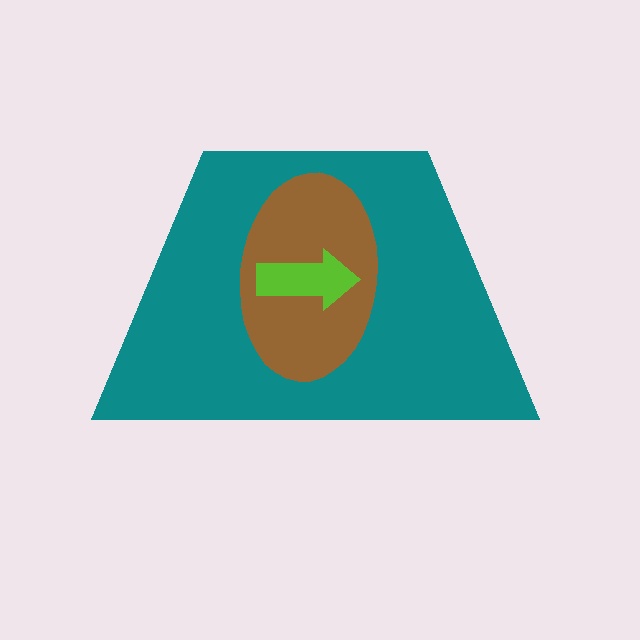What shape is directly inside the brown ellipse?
The lime arrow.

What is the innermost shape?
The lime arrow.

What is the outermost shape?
The teal trapezoid.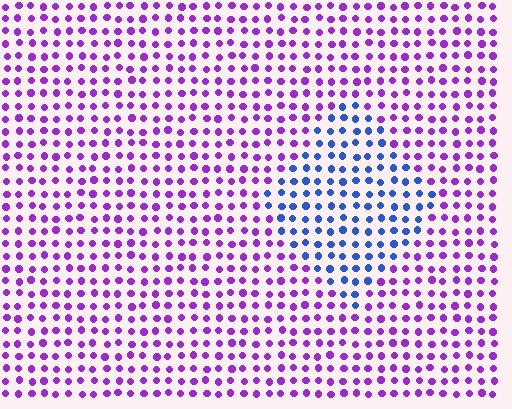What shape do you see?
I see a diamond.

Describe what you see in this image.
The image is filled with small purple elements in a uniform arrangement. A diamond-shaped region is visible where the elements are tinted to a slightly different hue, forming a subtle color boundary.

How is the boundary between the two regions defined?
The boundary is defined purely by a slight shift in hue (about 58 degrees). Spacing, size, and orientation are identical on both sides.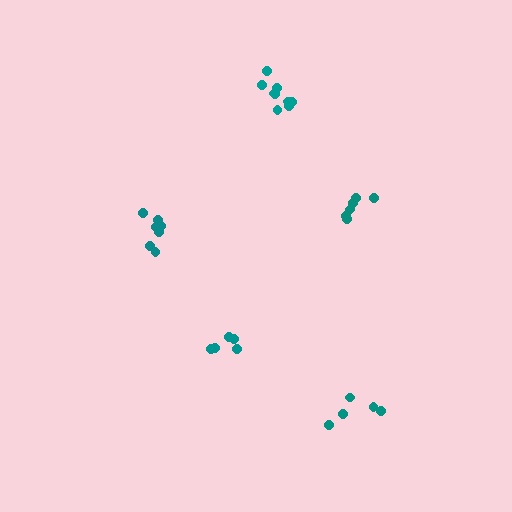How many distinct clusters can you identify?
There are 5 distinct clusters.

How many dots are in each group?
Group 1: 7 dots, Group 2: 6 dots, Group 3: 5 dots, Group 4: 9 dots, Group 5: 5 dots (32 total).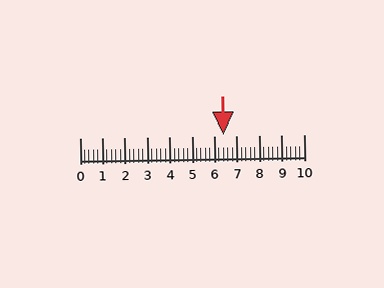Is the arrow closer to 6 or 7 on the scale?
The arrow is closer to 6.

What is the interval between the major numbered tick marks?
The major tick marks are spaced 1 units apart.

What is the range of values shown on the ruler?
The ruler shows values from 0 to 10.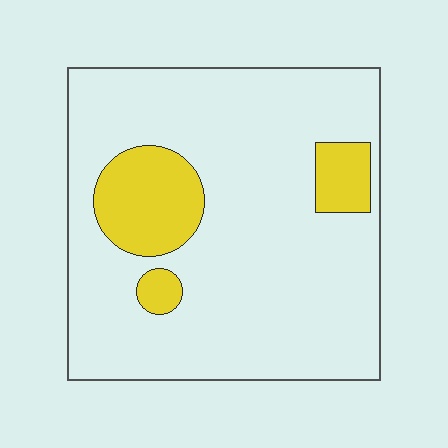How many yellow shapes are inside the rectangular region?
3.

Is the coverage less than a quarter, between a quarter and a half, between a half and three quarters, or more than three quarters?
Less than a quarter.